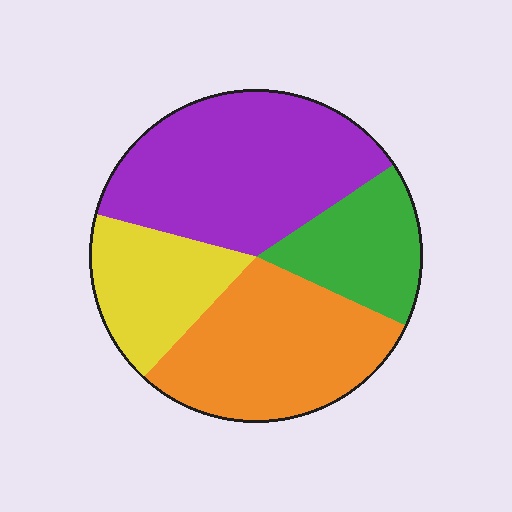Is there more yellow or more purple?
Purple.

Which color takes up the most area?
Purple, at roughly 35%.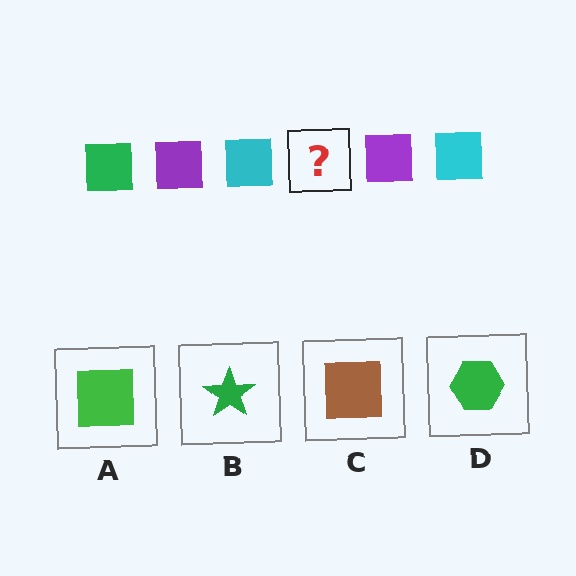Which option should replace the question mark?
Option A.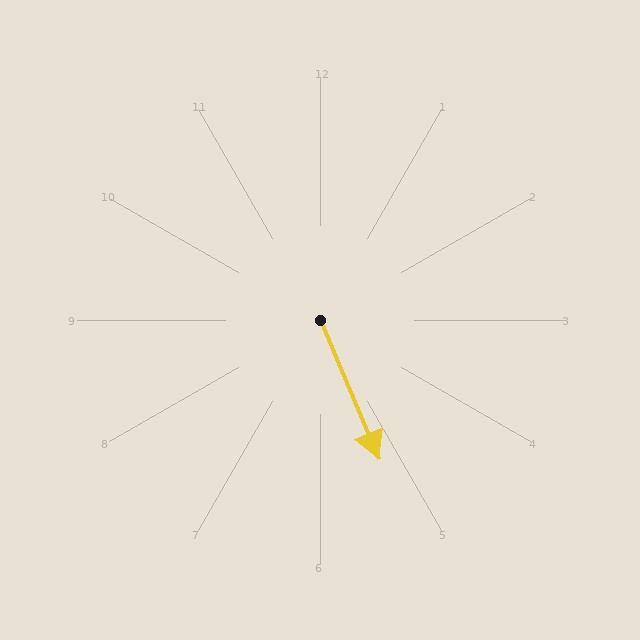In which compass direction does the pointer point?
Southeast.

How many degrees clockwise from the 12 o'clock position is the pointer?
Approximately 157 degrees.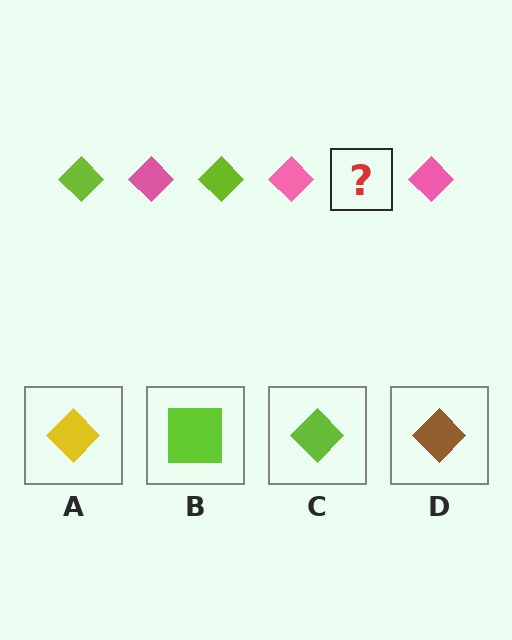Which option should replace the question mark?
Option C.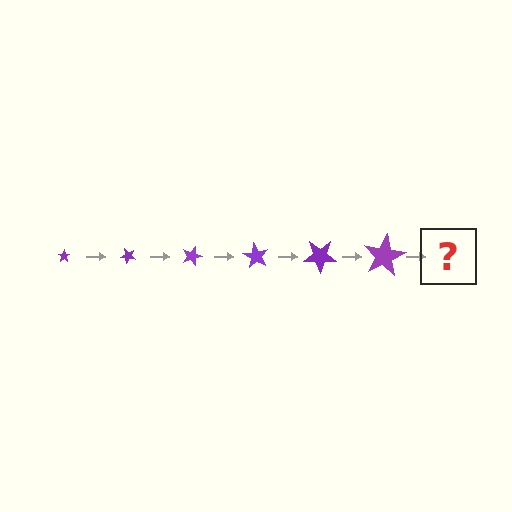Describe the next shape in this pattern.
It should be a star, larger than the previous one and rotated 270 degrees from the start.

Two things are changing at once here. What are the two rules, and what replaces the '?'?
The two rules are that the star grows larger each step and it rotates 45 degrees each step. The '?' should be a star, larger than the previous one and rotated 270 degrees from the start.